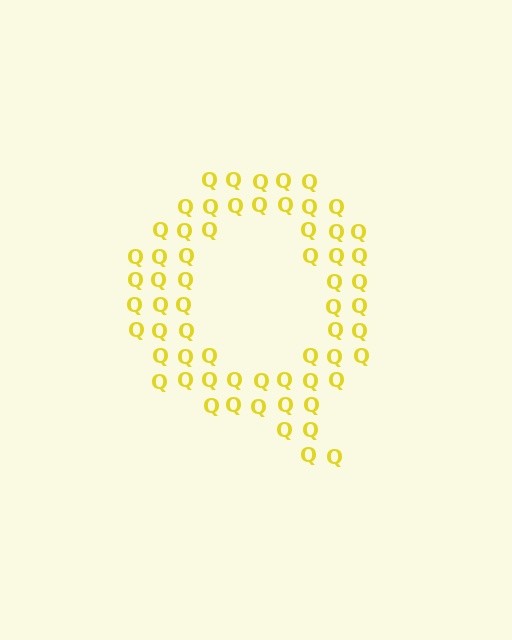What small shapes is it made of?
It is made of small letter Q's.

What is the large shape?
The large shape is the letter Q.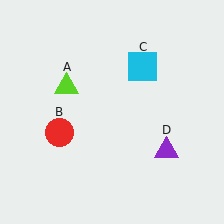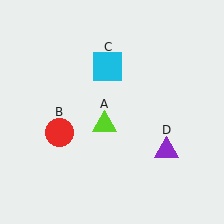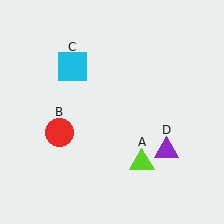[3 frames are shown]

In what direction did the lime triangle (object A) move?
The lime triangle (object A) moved down and to the right.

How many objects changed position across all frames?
2 objects changed position: lime triangle (object A), cyan square (object C).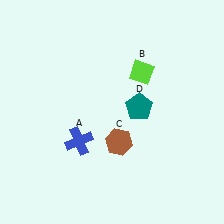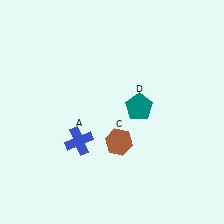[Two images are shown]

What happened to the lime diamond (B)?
The lime diamond (B) was removed in Image 2. It was in the top-right area of Image 1.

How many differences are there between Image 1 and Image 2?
There is 1 difference between the two images.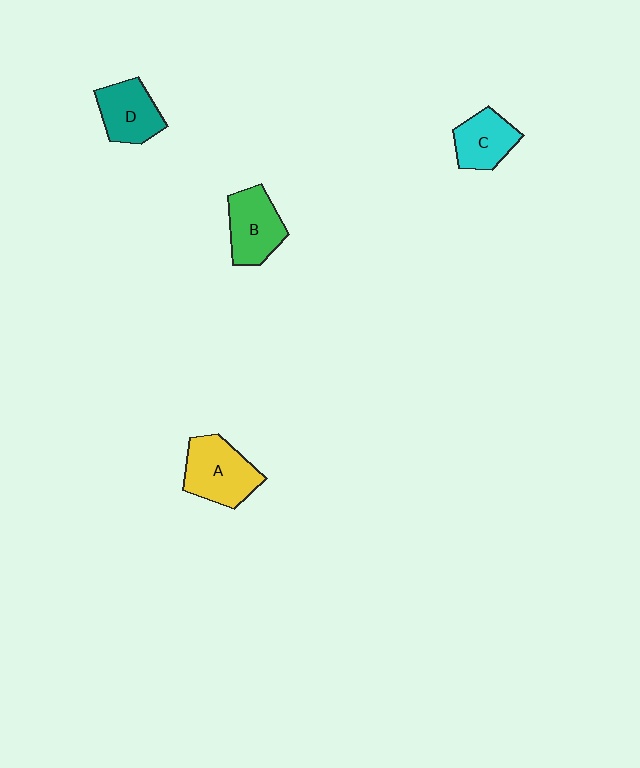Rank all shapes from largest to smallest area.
From largest to smallest: A (yellow), B (green), D (teal), C (cyan).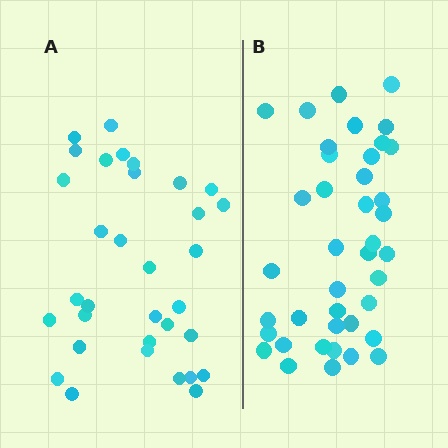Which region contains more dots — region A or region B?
Region B (the right region) has more dots.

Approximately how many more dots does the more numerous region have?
Region B has roughly 8 or so more dots than region A.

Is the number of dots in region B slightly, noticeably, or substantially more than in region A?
Region B has only slightly more — the two regions are fairly close. The ratio is roughly 1.2 to 1.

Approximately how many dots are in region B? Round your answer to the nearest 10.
About 40 dots.